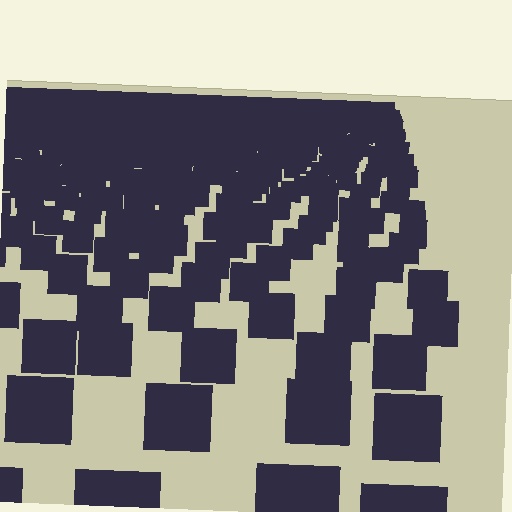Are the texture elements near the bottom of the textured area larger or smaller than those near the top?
Larger. Near the bottom, elements are closer to the viewer and appear at a bigger on-screen size.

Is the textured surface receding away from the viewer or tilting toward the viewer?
The surface is receding away from the viewer. Texture elements get smaller and denser toward the top.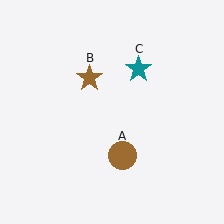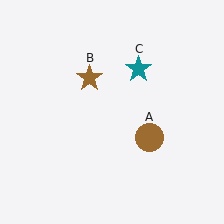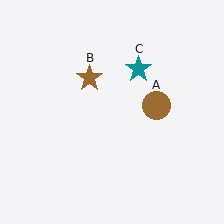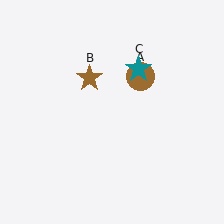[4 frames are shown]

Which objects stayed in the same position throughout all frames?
Brown star (object B) and teal star (object C) remained stationary.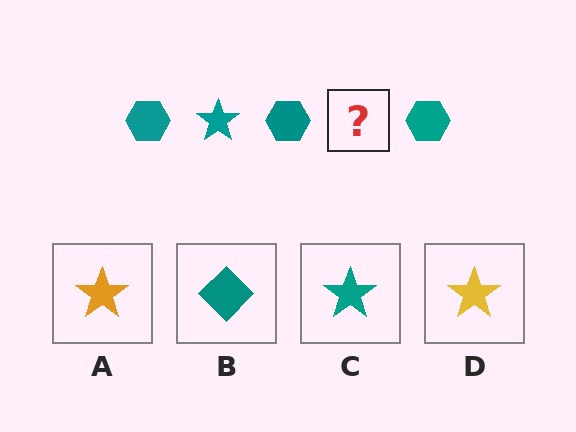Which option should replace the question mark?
Option C.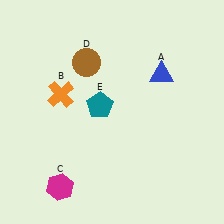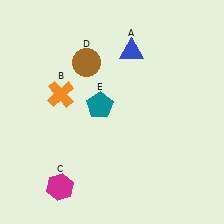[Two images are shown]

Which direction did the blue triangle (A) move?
The blue triangle (A) moved left.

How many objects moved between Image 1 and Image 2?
1 object moved between the two images.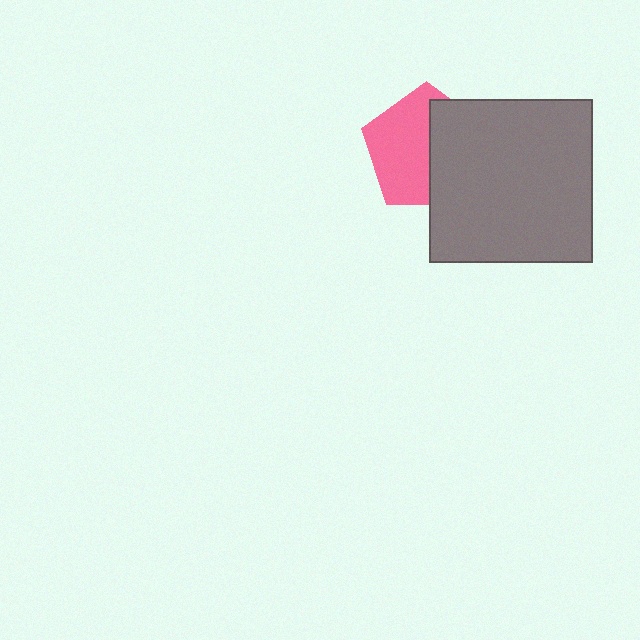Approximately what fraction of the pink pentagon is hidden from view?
Roughly 45% of the pink pentagon is hidden behind the gray square.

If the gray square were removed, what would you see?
You would see the complete pink pentagon.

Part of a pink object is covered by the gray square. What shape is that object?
It is a pentagon.